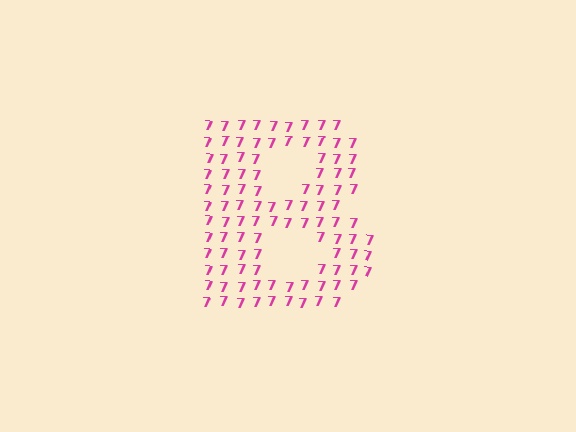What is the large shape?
The large shape is the letter B.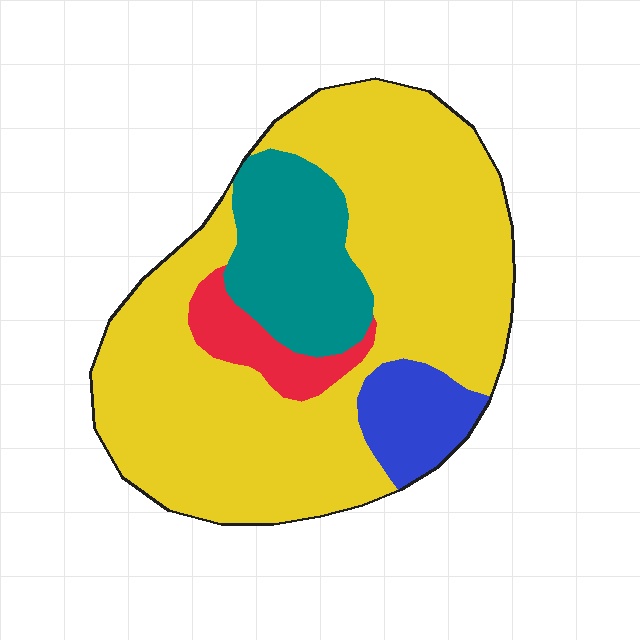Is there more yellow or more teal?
Yellow.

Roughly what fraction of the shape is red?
Red takes up about one tenth (1/10) of the shape.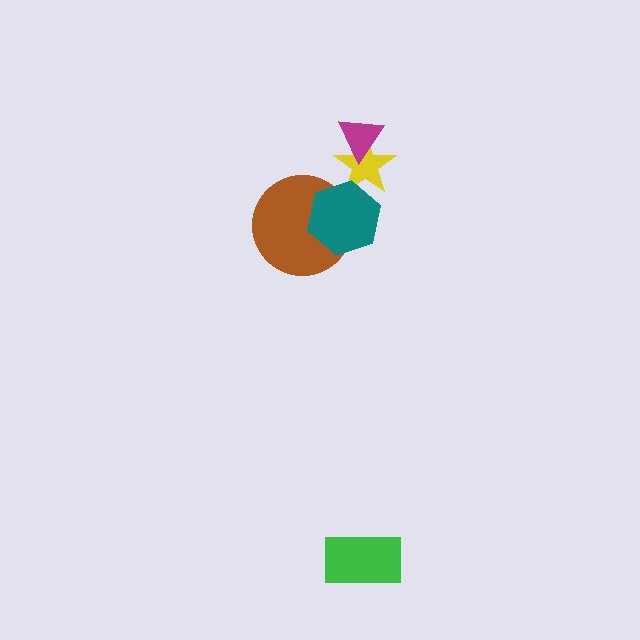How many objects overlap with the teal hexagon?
2 objects overlap with the teal hexagon.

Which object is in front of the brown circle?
The teal hexagon is in front of the brown circle.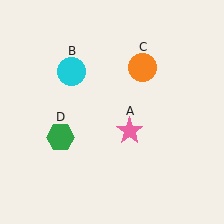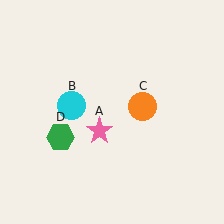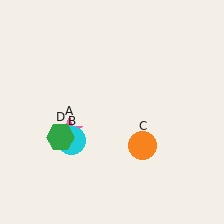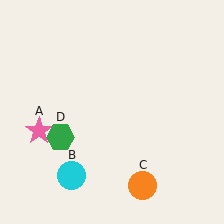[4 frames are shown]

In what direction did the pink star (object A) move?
The pink star (object A) moved left.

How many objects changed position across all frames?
3 objects changed position: pink star (object A), cyan circle (object B), orange circle (object C).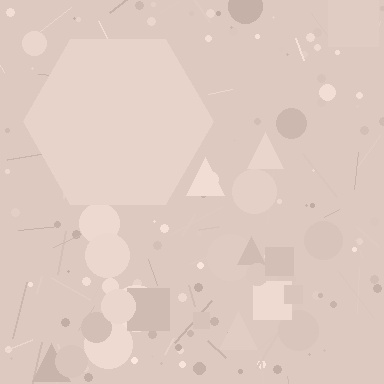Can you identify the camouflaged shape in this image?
The camouflaged shape is a hexagon.